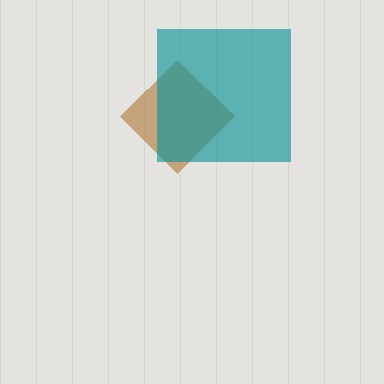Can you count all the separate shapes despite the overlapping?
Yes, there are 2 separate shapes.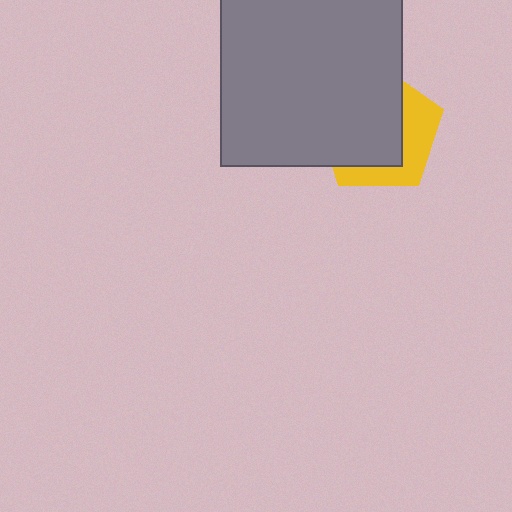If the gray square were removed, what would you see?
You would see the complete yellow pentagon.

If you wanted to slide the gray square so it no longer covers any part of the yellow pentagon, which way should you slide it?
Slide it toward the upper-left — that is the most direct way to separate the two shapes.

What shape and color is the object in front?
The object in front is a gray square.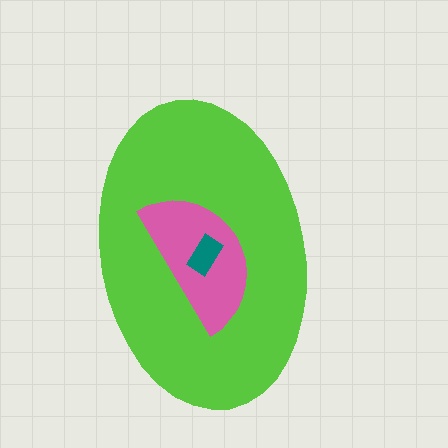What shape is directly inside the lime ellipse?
The pink semicircle.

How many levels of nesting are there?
3.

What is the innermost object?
The teal rectangle.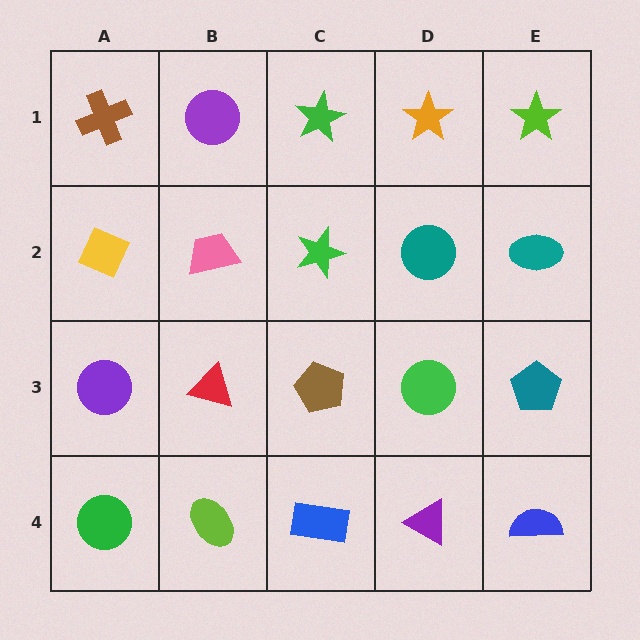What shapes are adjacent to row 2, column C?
A green star (row 1, column C), a brown pentagon (row 3, column C), a pink trapezoid (row 2, column B), a teal circle (row 2, column D).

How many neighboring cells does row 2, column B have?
4.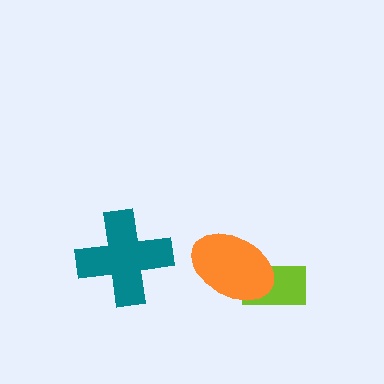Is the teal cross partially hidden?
No, no other shape covers it.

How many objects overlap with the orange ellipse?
1 object overlaps with the orange ellipse.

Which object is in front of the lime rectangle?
The orange ellipse is in front of the lime rectangle.